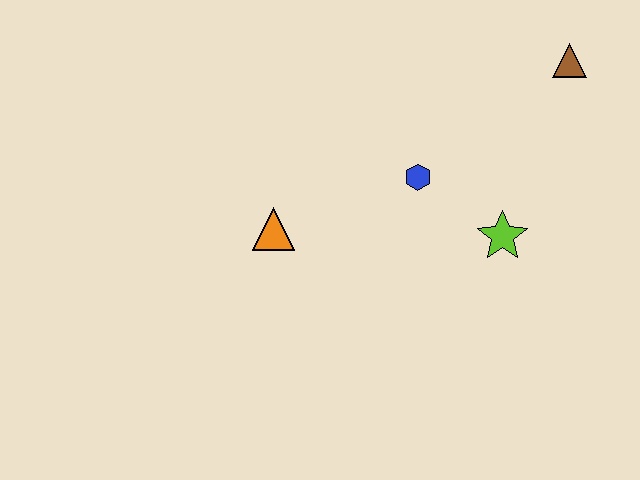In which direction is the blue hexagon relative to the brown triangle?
The blue hexagon is to the left of the brown triangle.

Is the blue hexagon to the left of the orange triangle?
No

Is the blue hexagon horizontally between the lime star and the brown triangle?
No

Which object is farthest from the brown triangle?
The orange triangle is farthest from the brown triangle.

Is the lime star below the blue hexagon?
Yes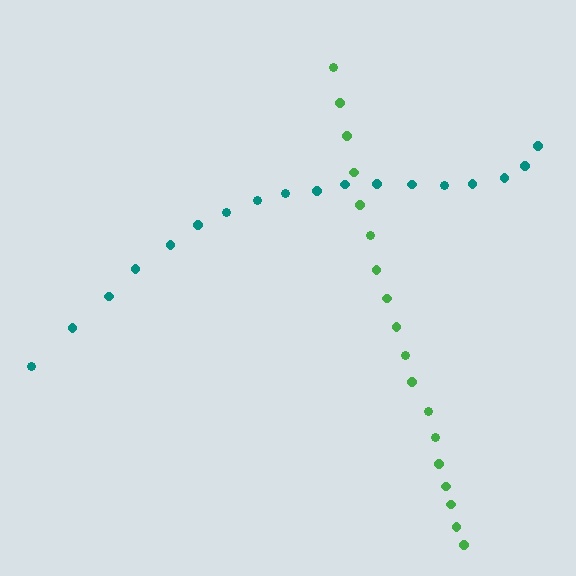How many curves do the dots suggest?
There are 2 distinct paths.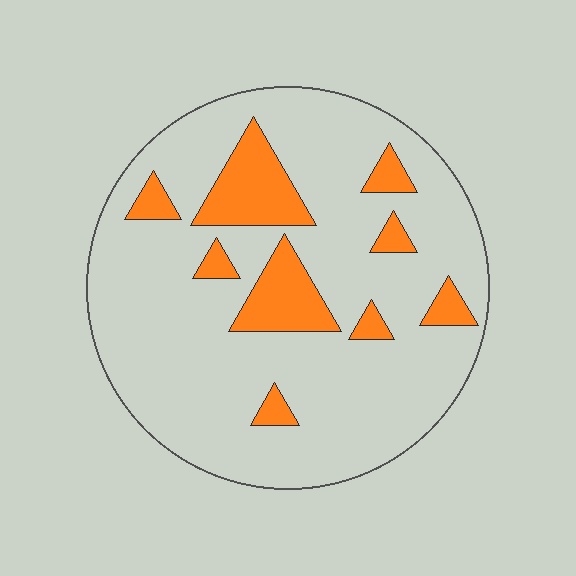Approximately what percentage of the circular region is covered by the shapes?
Approximately 15%.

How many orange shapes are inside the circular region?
9.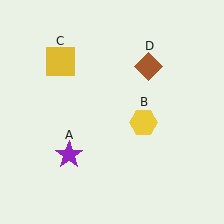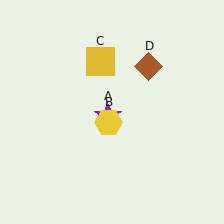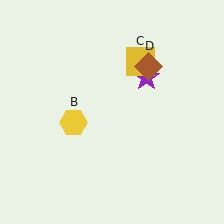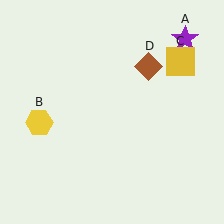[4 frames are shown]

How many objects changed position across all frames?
3 objects changed position: purple star (object A), yellow hexagon (object B), yellow square (object C).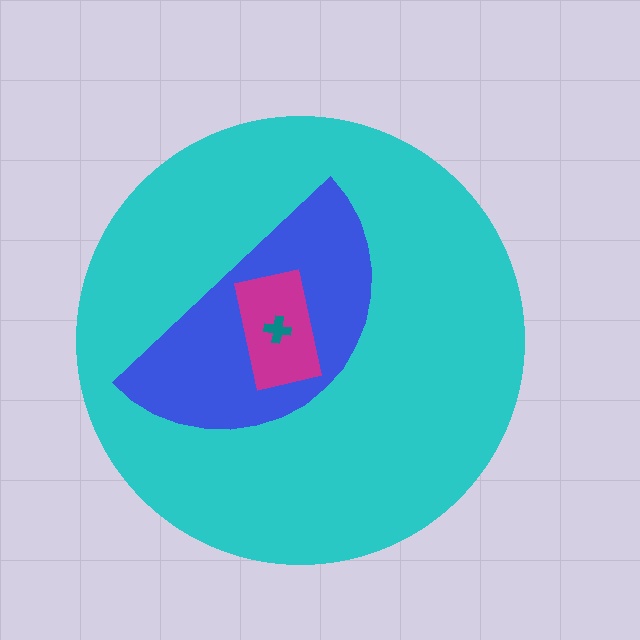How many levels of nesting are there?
4.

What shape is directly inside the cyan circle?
The blue semicircle.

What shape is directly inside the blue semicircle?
The magenta rectangle.